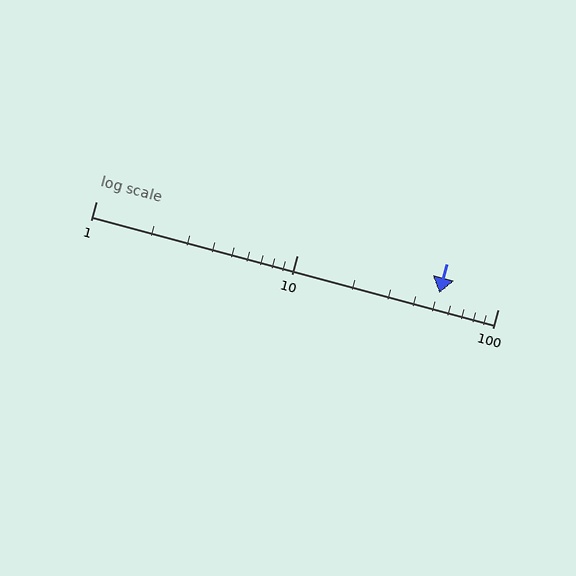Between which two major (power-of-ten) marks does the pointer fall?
The pointer is between 10 and 100.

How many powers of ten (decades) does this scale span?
The scale spans 2 decades, from 1 to 100.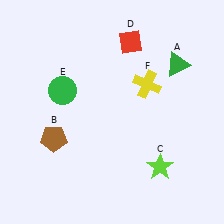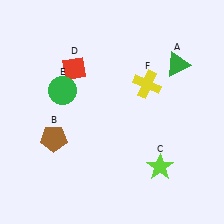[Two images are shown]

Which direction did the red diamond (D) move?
The red diamond (D) moved left.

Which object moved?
The red diamond (D) moved left.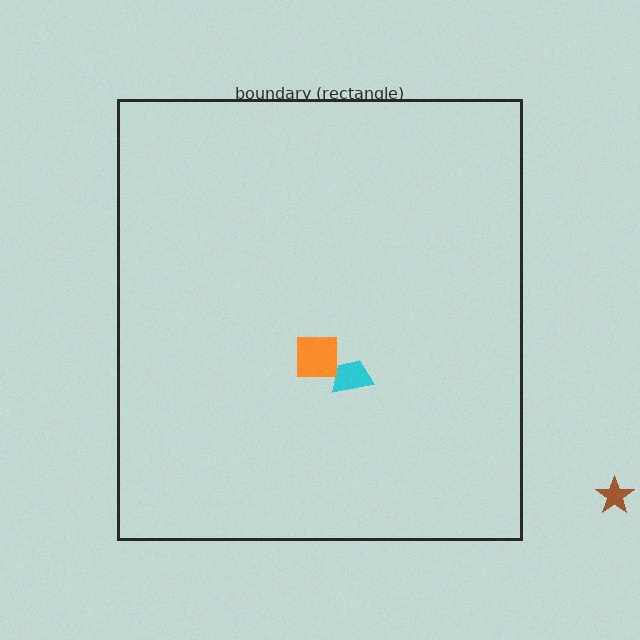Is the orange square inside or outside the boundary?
Inside.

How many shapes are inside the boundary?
2 inside, 1 outside.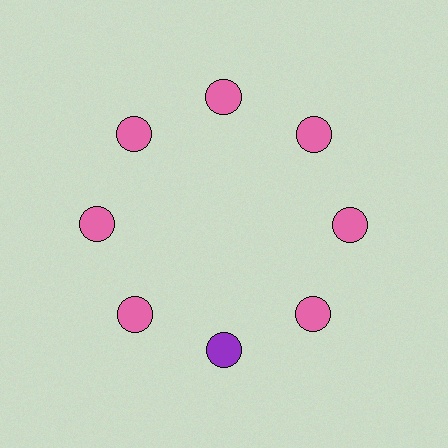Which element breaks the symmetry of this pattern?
The purple circle at roughly the 6 o'clock position breaks the symmetry. All other shapes are pink circles.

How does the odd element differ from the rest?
It has a different color: purple instead of pink.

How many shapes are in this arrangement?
There are 8 shapes arranged in a ring pattern.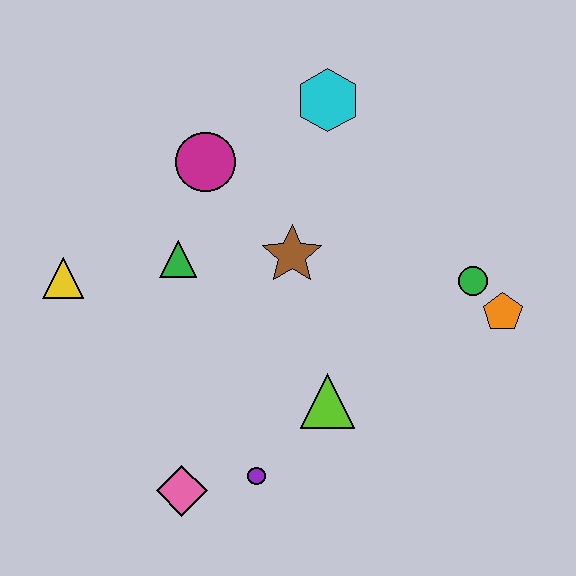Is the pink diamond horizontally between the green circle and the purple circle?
No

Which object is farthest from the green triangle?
The orange pentagon is farthest from the green triangle.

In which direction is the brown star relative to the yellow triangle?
The brown star is to the right of the yellow triangle.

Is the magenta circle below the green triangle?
No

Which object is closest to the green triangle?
The magenta circle is closest to the green triangle.